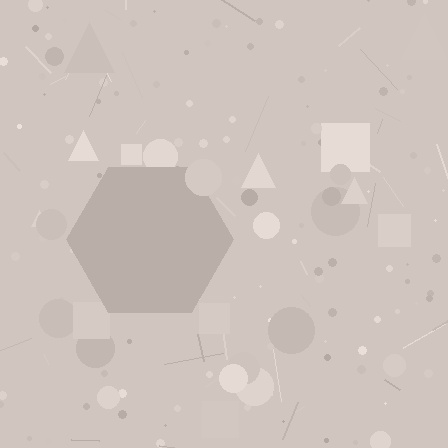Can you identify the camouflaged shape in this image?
The camouflaged shape is a hexagon.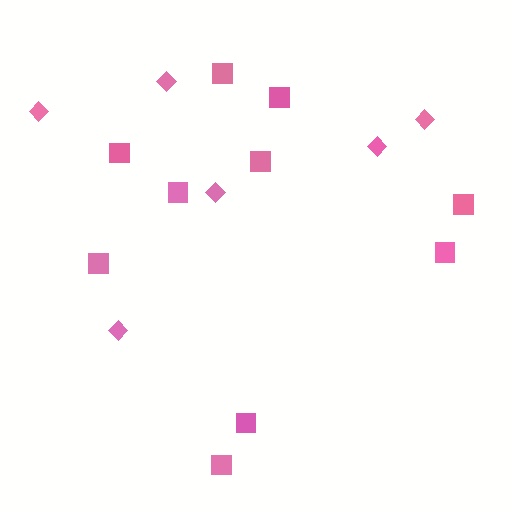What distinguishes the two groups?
There are 2 groups: one group of diamonds (6) and one group of squares (10).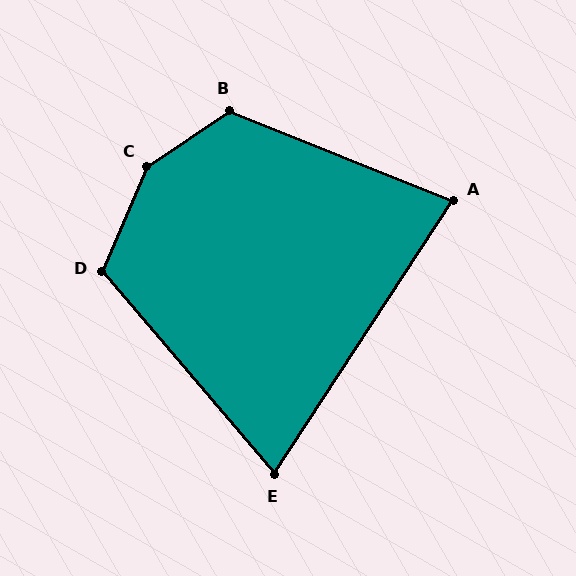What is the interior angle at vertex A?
Approximately 79 degrees (acute).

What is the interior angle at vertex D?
Approximately 117 degrees (obtuse).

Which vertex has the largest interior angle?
C, at approximately 147 degrees.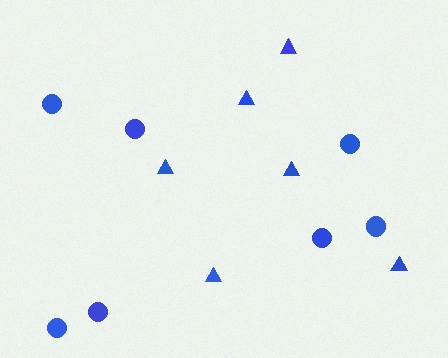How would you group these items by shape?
There are 2 groups: one group of circles (7) and one group of triangles (6).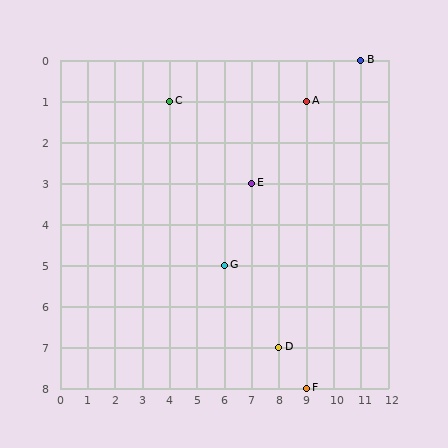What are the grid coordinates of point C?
Point C is at grid coordinates (4, 1).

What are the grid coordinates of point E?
Point E is at grid coordinates (7, 3).